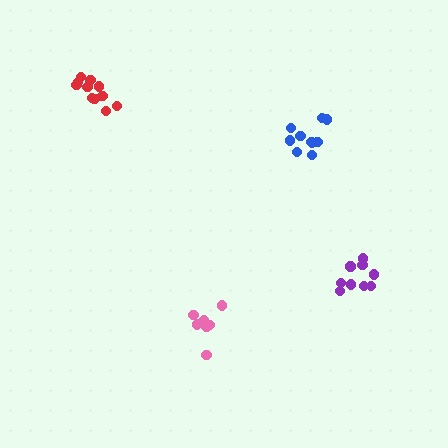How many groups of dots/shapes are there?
There are 4 groups.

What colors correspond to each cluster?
The clusters are colored: pink, blue, purple, red.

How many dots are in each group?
Group 1: 8 dots, Group 2: 10 dots, Group 3: 9 dots, Group 4: 11 dots (38 total).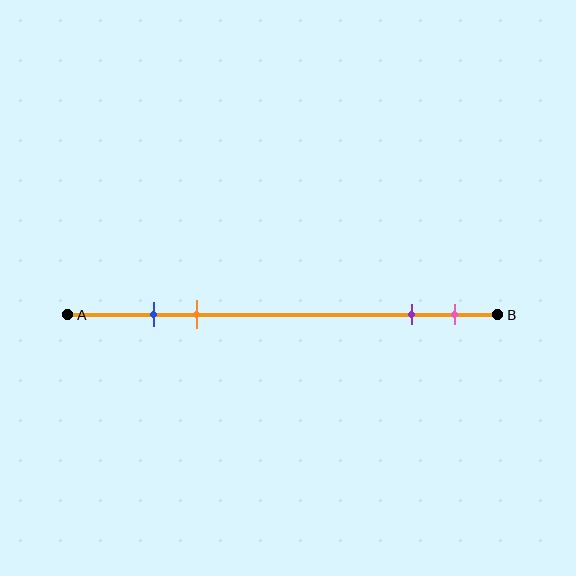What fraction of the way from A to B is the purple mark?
The purple mark is approximately 80% (0.8) of the way from A to B.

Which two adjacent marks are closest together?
The blue and orange marks are the closest adjacent pair.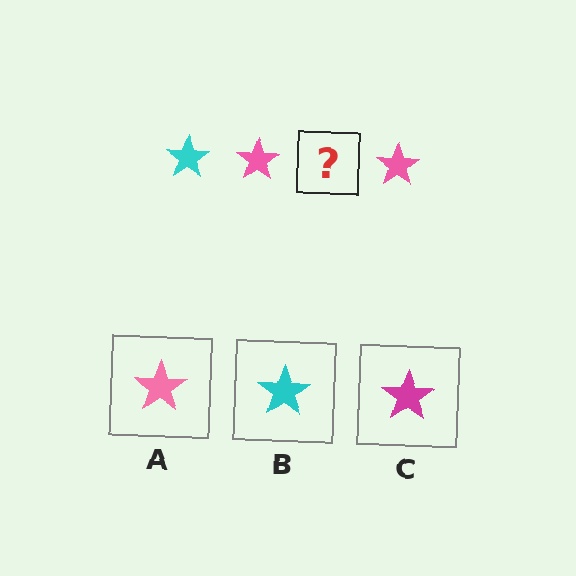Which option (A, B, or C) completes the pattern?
B.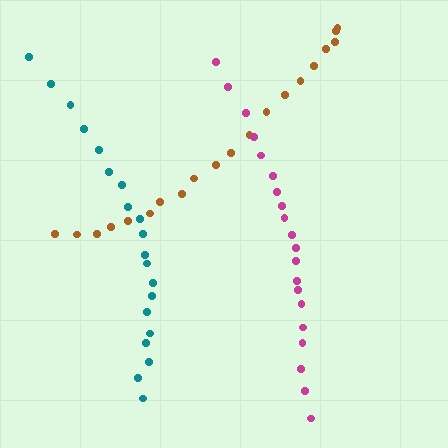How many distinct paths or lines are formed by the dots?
There are 3 distinct paths.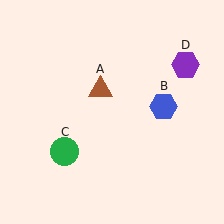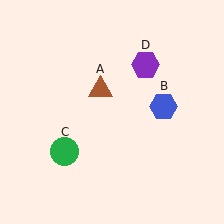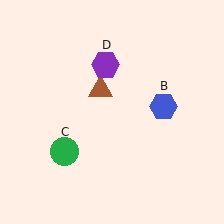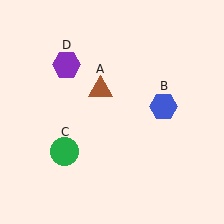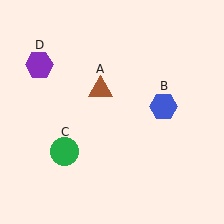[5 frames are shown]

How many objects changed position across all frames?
1 object changed position: purple hexagon (object D).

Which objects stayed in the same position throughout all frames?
Brown triangle (object A) and blue hexagon (object B) and green circle (object C) remained stationary.